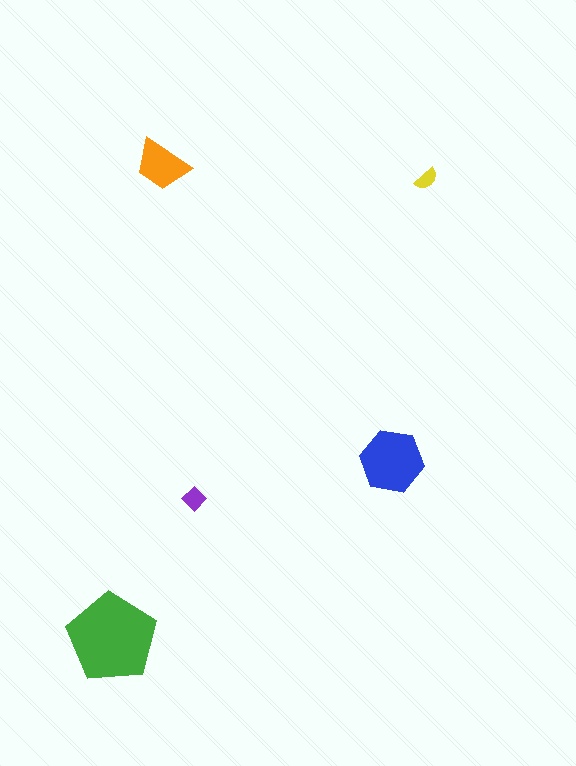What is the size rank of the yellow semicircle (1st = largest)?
5th.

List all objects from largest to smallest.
The green pentagon, the blue hexagon, the orange trapezoid, the purple diamond, the yellow semicircle.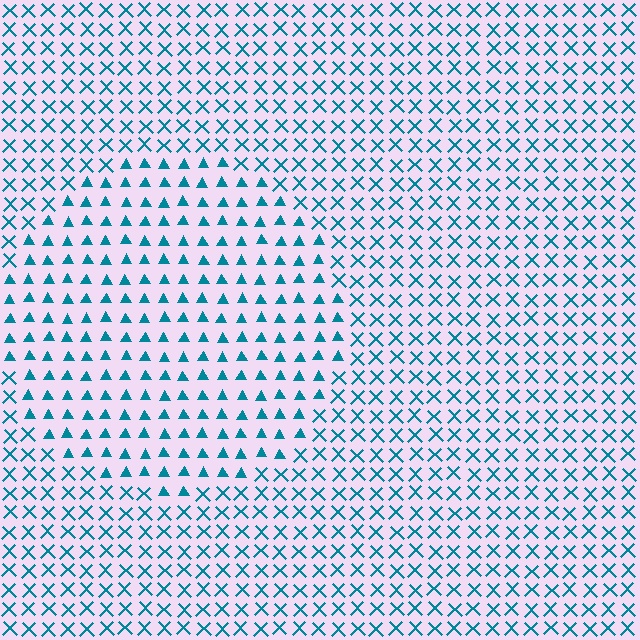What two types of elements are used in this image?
The image uses triangles inside the circle region and X marks outside it.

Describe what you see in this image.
The image is filled with small teal elements arranged in a uniform grid. A circle-shaped region contains triangles, while the surrounding area contains X marks. The boundary is defined purely by the change in element shape.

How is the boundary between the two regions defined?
The boundary is defined by a change in element shape: triangles inside vs. X marks outside. All elements share the same color and spacing.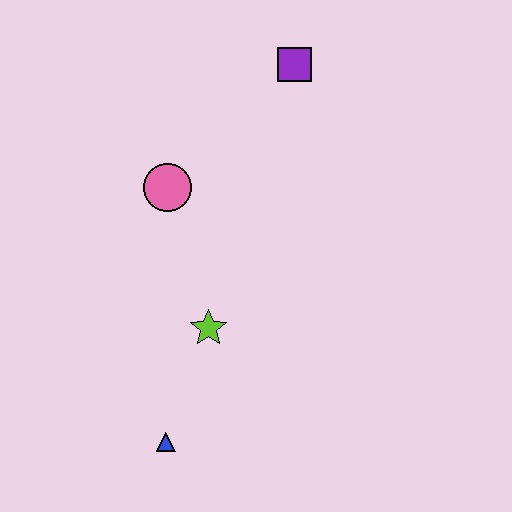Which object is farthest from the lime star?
The purple square is farthest from the lime star.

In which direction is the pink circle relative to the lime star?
The pink circle is above the lime star.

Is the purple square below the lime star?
No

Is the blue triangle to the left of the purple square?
Yes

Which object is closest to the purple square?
The pink circle is closest to the purple square.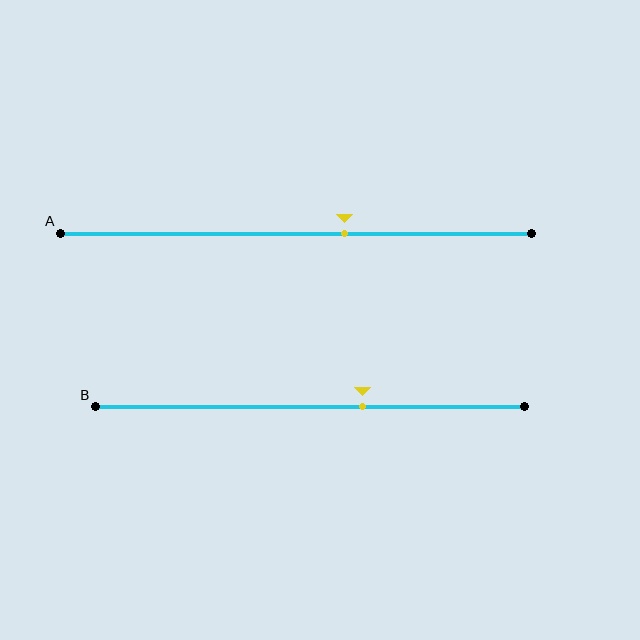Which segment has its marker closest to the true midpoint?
Segment A has its marker closest to the true midpoint.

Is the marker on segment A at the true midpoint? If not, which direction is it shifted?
No, the marker on segment A is shifted to the right by about 10% of the segment length.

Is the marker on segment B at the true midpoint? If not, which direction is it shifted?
No, the marker on segment B is shifted to the right by about 12% of the segment length.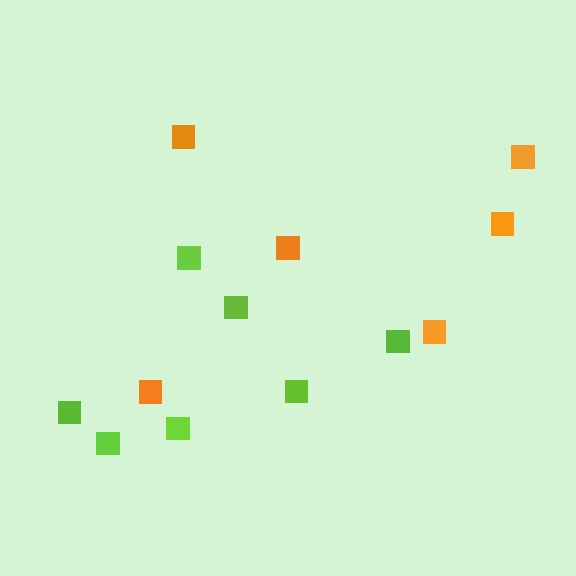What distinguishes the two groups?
There are 2 groups: one group of orange squares (6) and one group of lime squares (7).